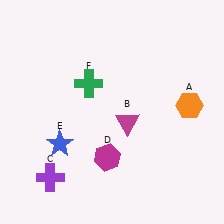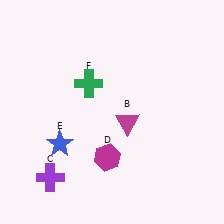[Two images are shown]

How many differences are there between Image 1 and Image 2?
There is 1 difference between the two images.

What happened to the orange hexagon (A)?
The orange hexagon (A) was removed in Image 2. It was in the top-right area of Image 1.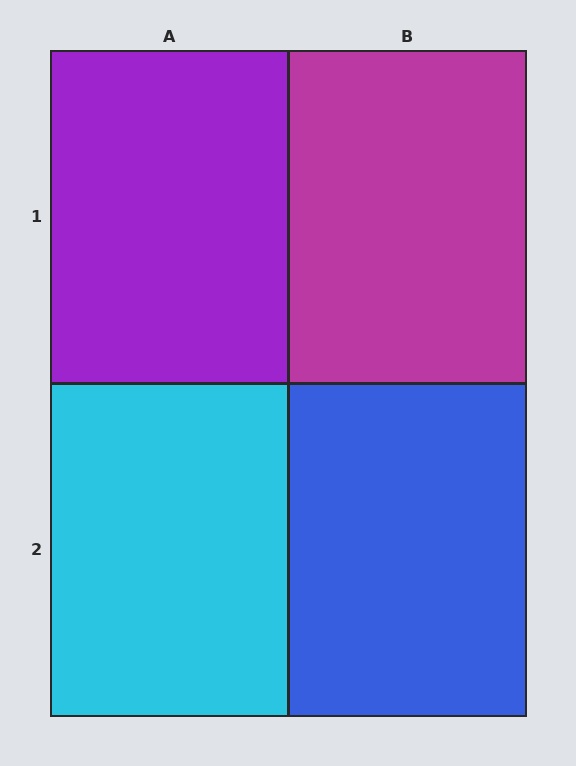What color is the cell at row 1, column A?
Purple.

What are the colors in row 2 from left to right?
Cyan, blue.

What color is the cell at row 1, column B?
Magenta.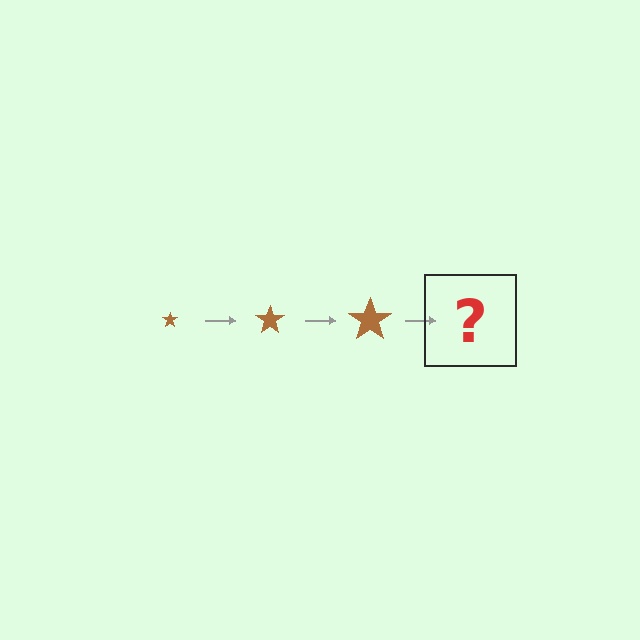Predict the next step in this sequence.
The next step is a brown star, larger than the previous one.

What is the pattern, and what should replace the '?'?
The pattern is that the star gets progressively larger each step. The '?' should be a brown star, larger than the previous one.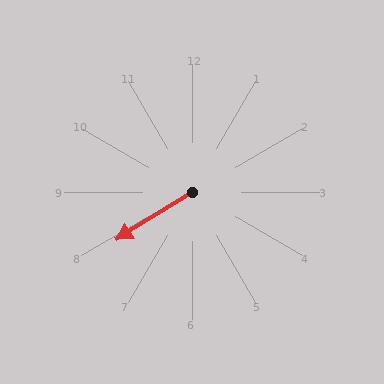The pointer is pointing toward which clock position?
Roughly 8 o'clock.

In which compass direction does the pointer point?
Southwest.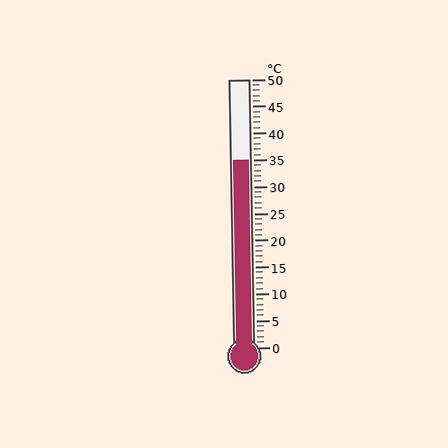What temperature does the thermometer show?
The thermometer shows approximately 35°C.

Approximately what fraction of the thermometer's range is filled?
The thermometer is filled to approximately 70% of its range.